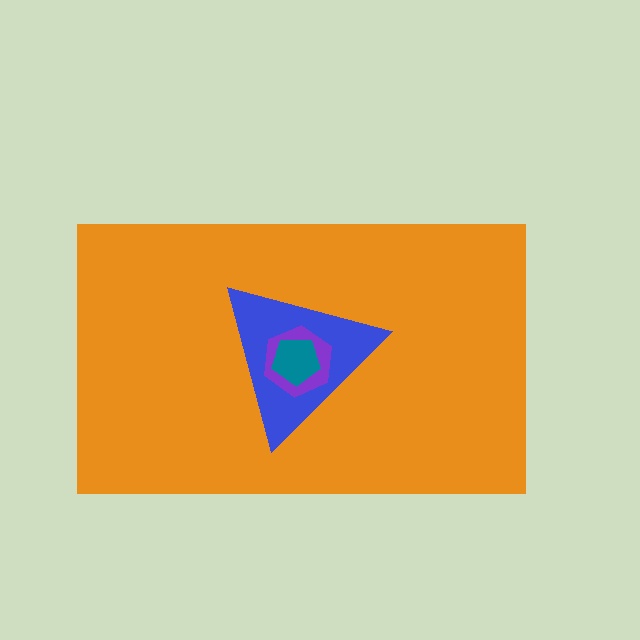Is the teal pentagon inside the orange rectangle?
Yes.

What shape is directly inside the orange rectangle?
The blue triangle.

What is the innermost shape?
The teal pentagon.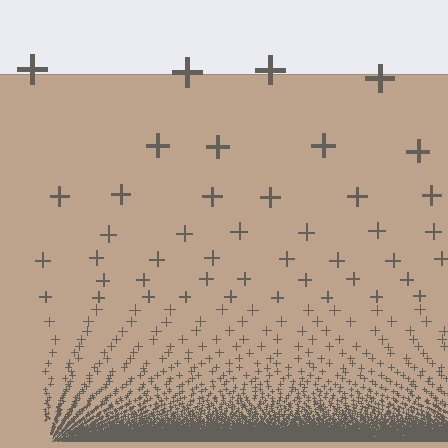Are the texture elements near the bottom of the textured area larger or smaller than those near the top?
Smaller. The gradient is inverted — elements near the bottom are smaller and denser.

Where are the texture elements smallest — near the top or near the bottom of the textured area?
Near the bottom.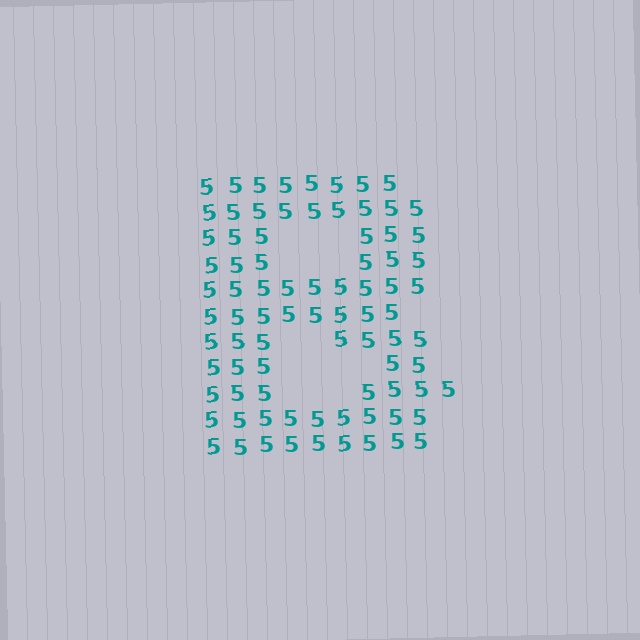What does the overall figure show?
The overall figure shows the letter B.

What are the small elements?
The small elements are digit 5's.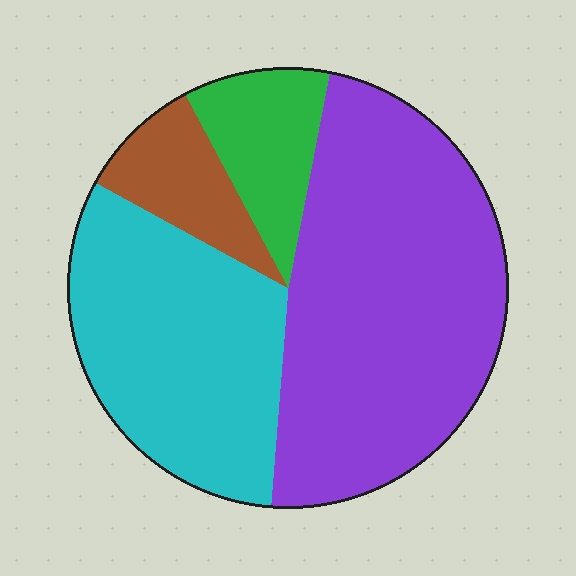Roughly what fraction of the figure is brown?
Brown covers around 10% of the figure.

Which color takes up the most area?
Purple, at roughly 50%.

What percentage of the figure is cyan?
Cyan covers about 30% of the figure.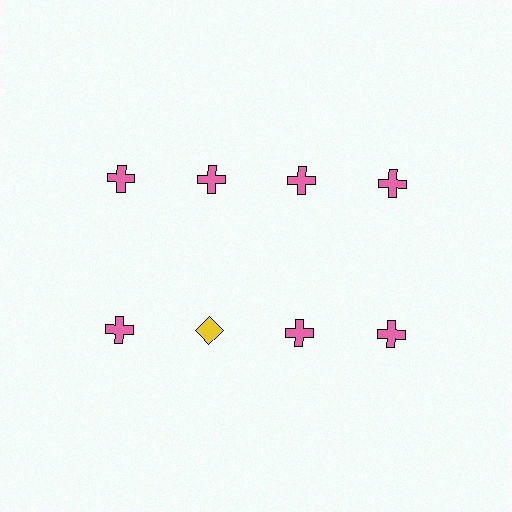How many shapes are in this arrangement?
There are 8 shapes arranged in a grid pattern.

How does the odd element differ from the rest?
It differs in both color (yellow instead of pink) and shape (diamond instead of cross).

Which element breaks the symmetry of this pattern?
The yellow diamond in the second row, second from left column breaks the symmetry. All other shapes are pink crosses.